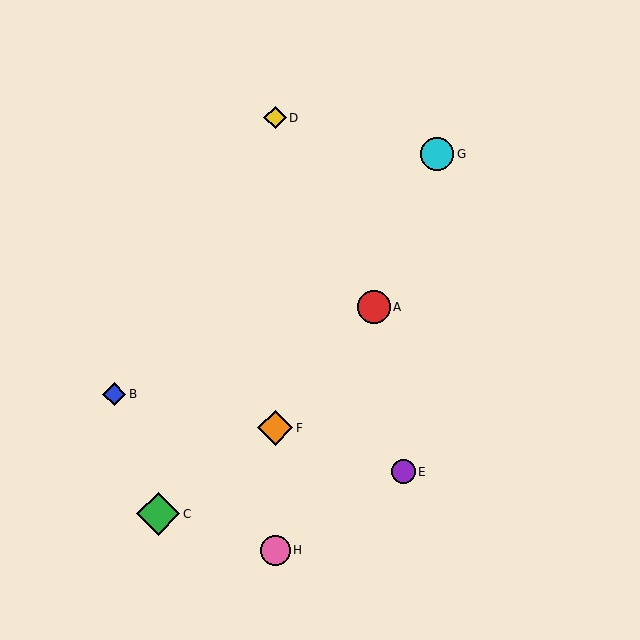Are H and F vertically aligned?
Yes, both are at x≈275.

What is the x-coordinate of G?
Object G is at x≈437.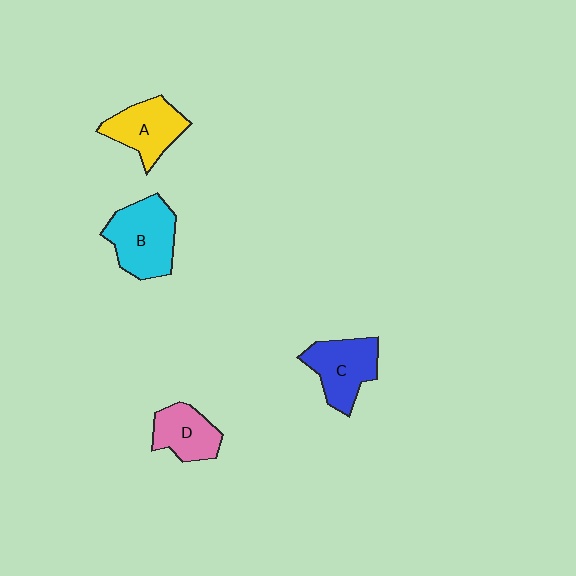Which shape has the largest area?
Shape B (cyan).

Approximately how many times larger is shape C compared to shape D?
Approximately 1.2 times.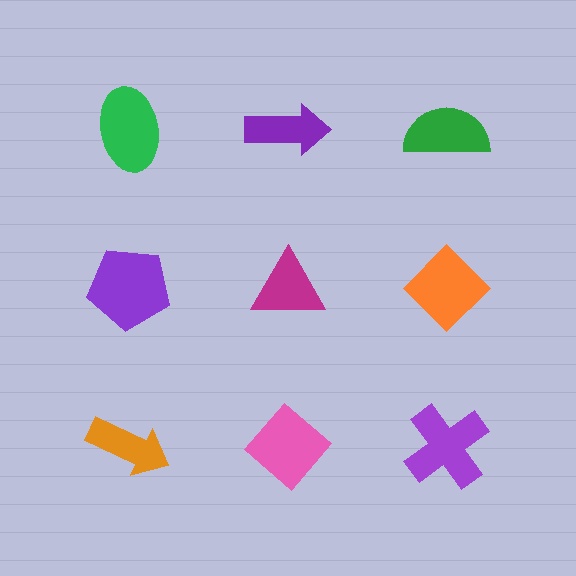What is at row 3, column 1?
An orange arrow.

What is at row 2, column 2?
A magenta triangle.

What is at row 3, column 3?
A purple cross.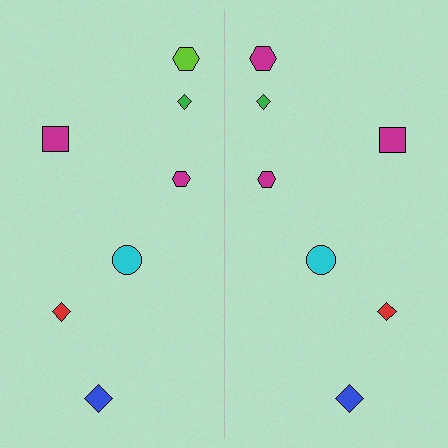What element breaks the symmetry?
The magenta hexagon on the right side breaks the symmetry — its mirror counterpart is lime.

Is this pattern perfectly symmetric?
No, the pattern is not perfectly symmetric. The magenta hexagon on the right side breaks the symmetry — its mirror counterpart is lime.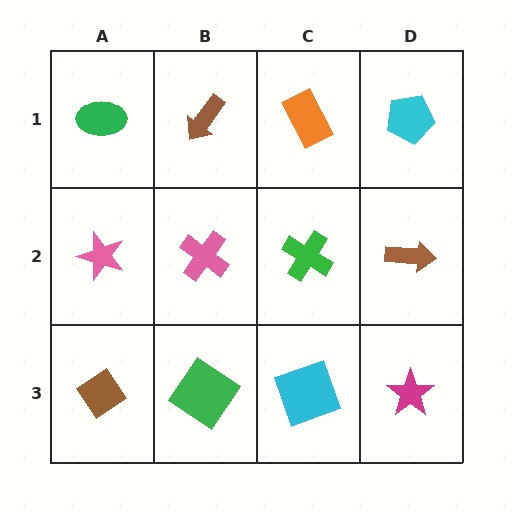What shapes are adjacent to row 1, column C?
A green cross (row 2, column C), a brown arrow (row 1, column B), a cyan pentagon (row 1, column D).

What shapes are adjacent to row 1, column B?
A pink cross (row 2, column B), a green ellipse (row 1, column A), an orange rectangle (row 1, column C).